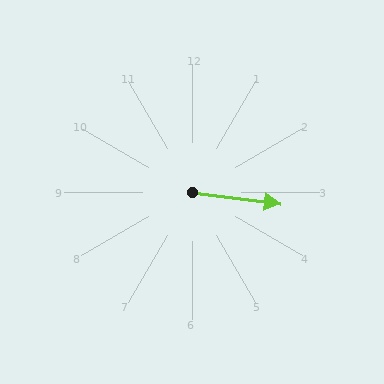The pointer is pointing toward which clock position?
Roughly 3 o'clock.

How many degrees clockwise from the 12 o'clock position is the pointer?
Approximately 97 degrees.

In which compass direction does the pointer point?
East.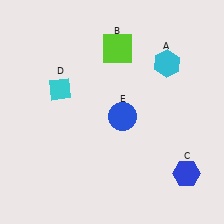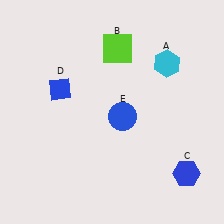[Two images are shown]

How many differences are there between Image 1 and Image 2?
There is 1 difference between the two images.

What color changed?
The diamond (D) changed from cyan in Image 1 to blue in Image 2.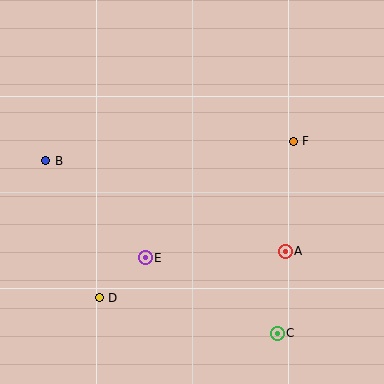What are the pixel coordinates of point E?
Point E is at (145, 258).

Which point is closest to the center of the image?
Point E at (145, 258) is closest to the center.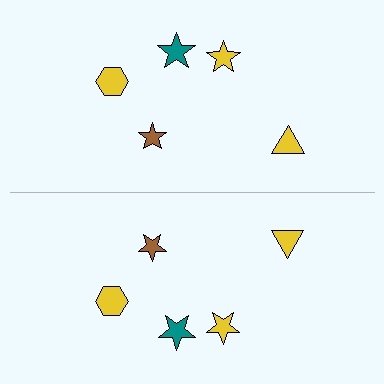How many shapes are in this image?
There are 10 shapes in this image.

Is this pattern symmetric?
Yes, this pattern has bilateral (reflection) symmetry.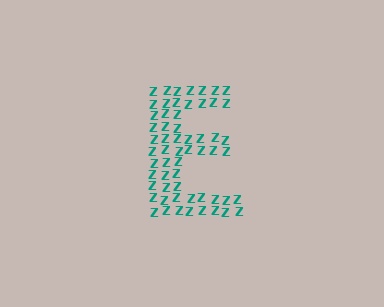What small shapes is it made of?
It is made of small letter Z's.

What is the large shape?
The large shape is the letter E.